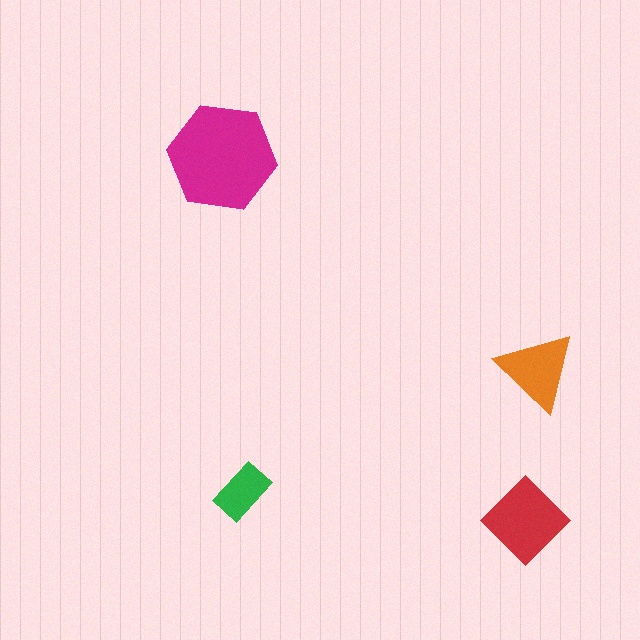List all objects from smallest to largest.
The green rectangle, the orange triangle, the red diamond, the magenta hexagon.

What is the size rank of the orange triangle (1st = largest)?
3rd.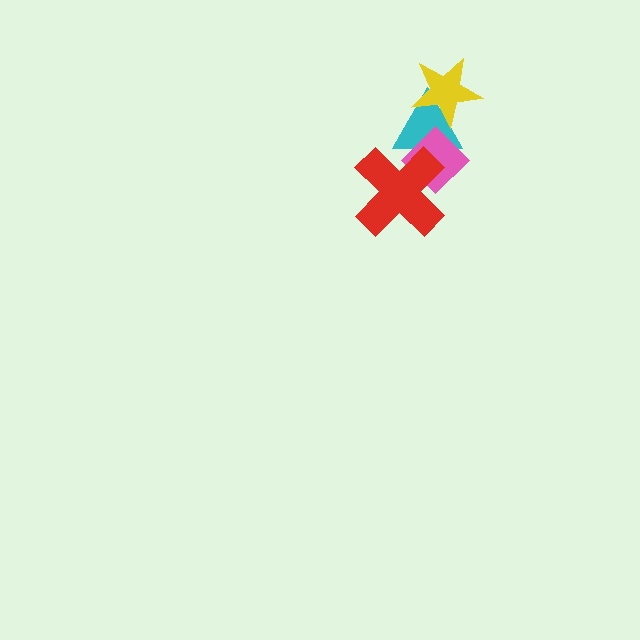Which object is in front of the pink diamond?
The red cross is in front of the pink diamond.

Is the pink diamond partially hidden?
Yes, it is partially covered by another shape.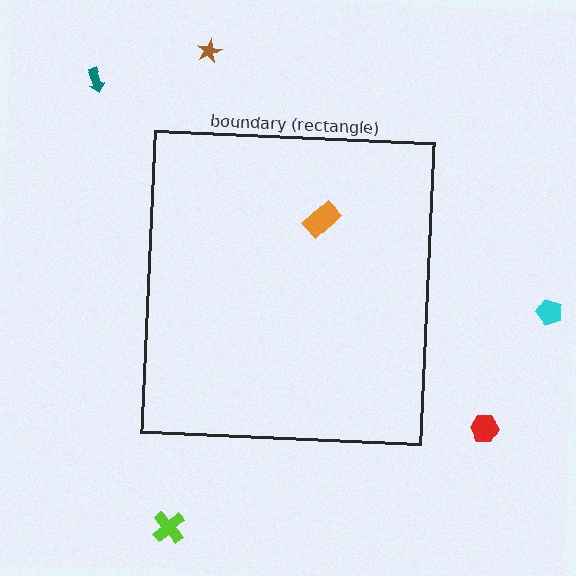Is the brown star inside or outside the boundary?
Outside.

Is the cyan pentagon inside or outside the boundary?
Outside.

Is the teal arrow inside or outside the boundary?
Outside.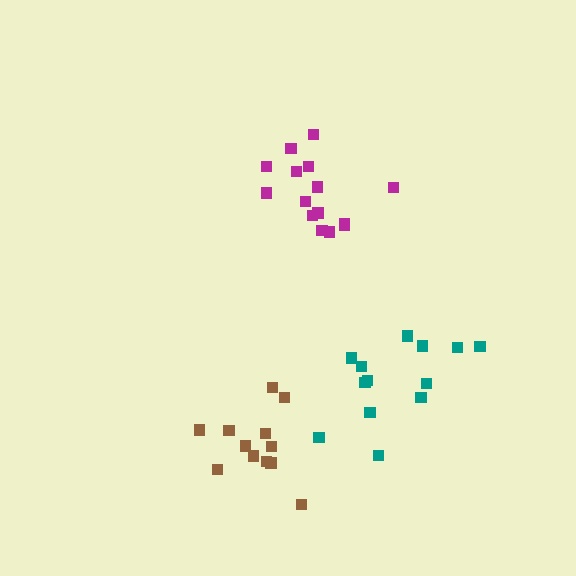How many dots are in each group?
Group 1: 12 dots, Group 2: 15 dots, Group 3: 13 dots (40 total).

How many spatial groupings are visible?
There are 3 spatial groupings.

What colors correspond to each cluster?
The clusters are colored: brown, magenta, teal.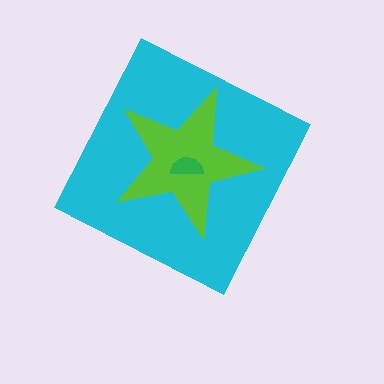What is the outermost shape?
The cyan diamond.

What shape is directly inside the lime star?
The green semicircle.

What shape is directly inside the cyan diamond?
The lime star.